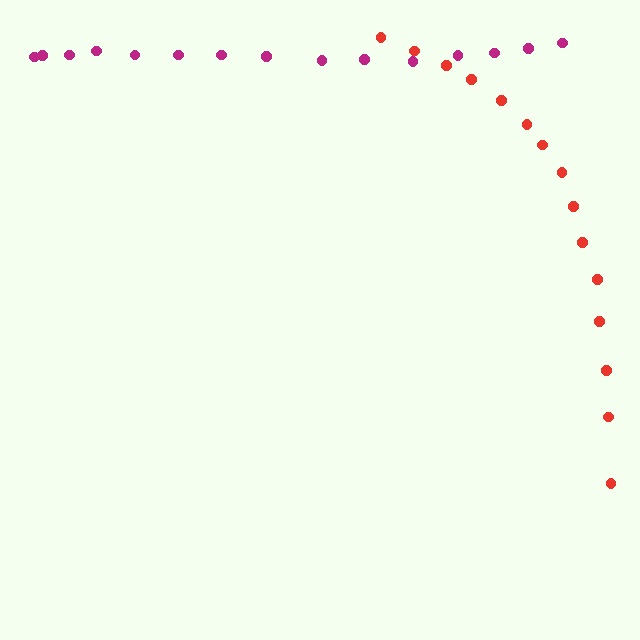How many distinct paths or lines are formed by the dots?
There are 2 distinct paths.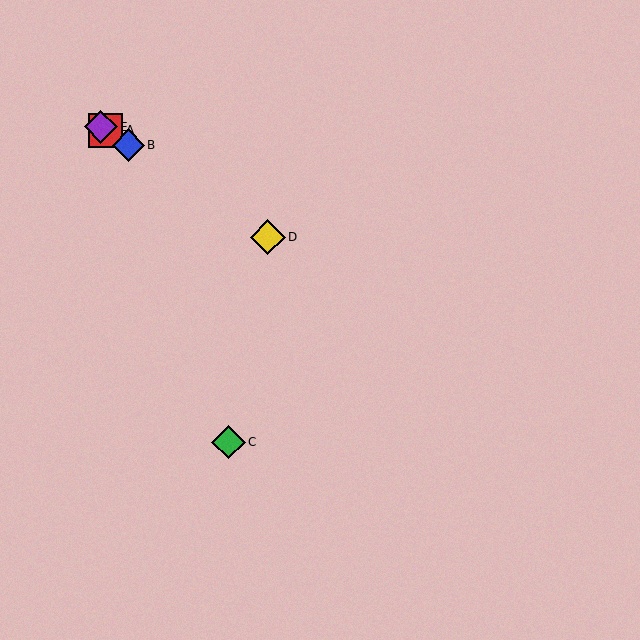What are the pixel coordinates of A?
Object A is at (106, 130).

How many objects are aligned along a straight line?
4 objects (A, B, D, E) are aligned along a straight line.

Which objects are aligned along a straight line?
Objects A, B, D, E are aligned along a straight line.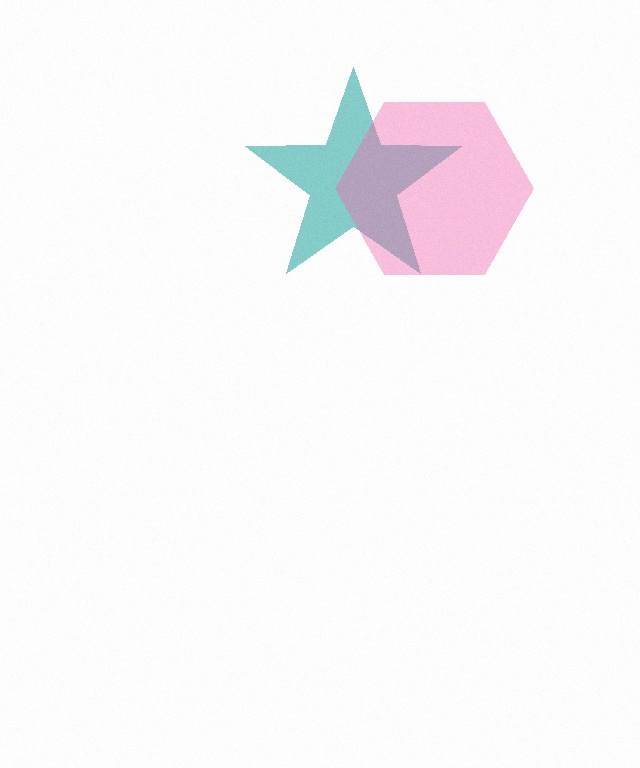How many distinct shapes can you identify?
There are 2 distinct shapes: a teal star, a pink hexagon.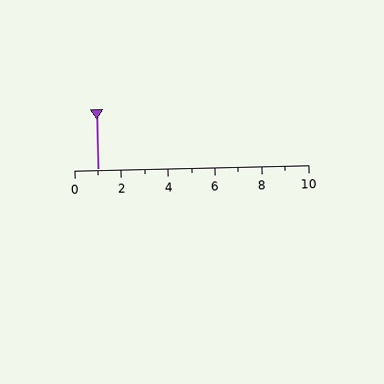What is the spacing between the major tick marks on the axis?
The major ticks are spaced 2 apart.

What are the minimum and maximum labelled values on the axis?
The axis runs from 0 to 10.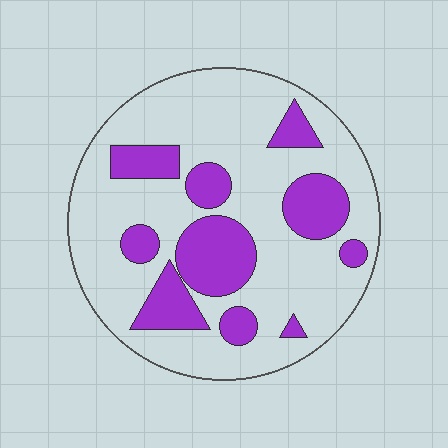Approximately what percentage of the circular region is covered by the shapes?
Approximately 25%.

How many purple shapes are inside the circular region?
10.